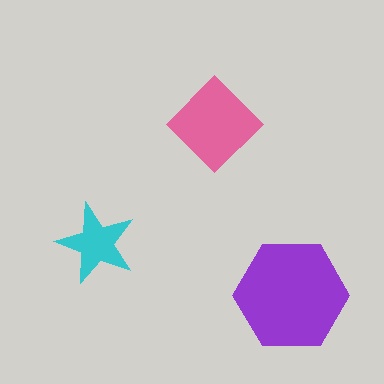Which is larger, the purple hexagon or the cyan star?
The purple hexagon.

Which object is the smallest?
The cyan star.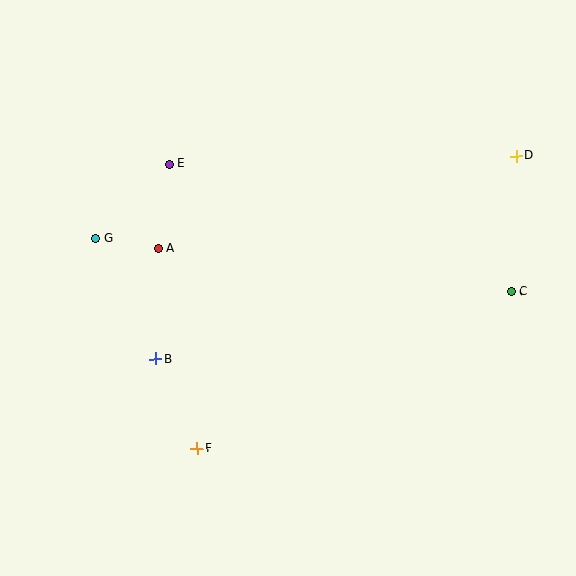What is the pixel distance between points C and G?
The distance between C and G is 419 pixels.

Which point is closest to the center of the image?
Point A at (158, 249) is closest to the center.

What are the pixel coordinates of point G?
Point G is at (95, 238).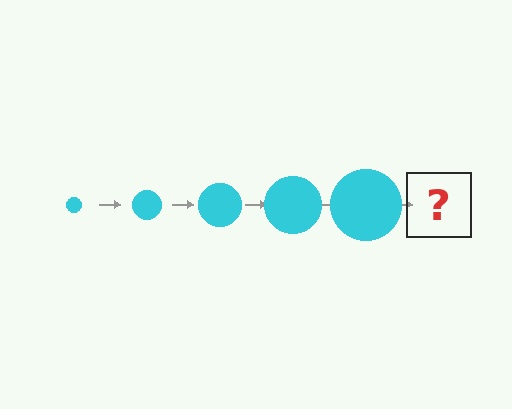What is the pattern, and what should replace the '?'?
The pattern is that the circle gets progressively larger each step. The '?' should be a cyan circle, larger than the previous one.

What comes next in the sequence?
The next element should be a cyan circle, larger than the previous one.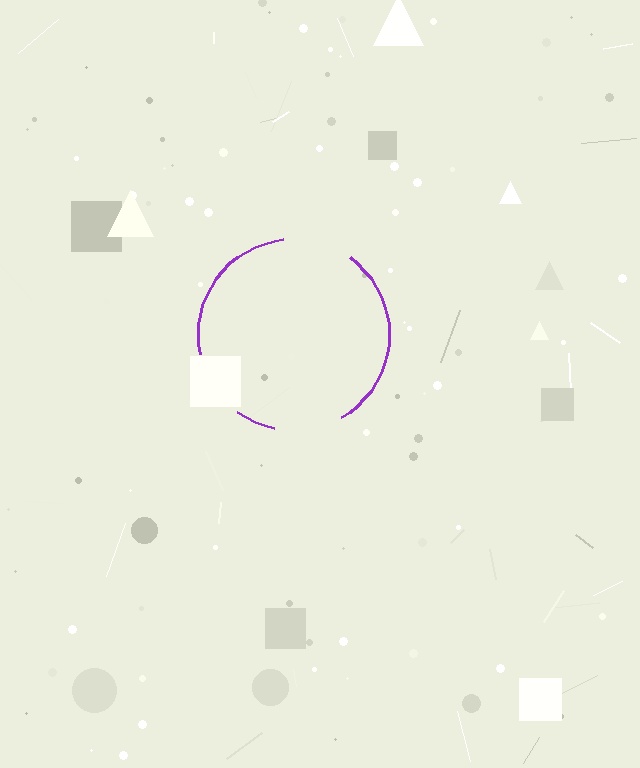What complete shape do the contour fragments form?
The contour fragments form a circle.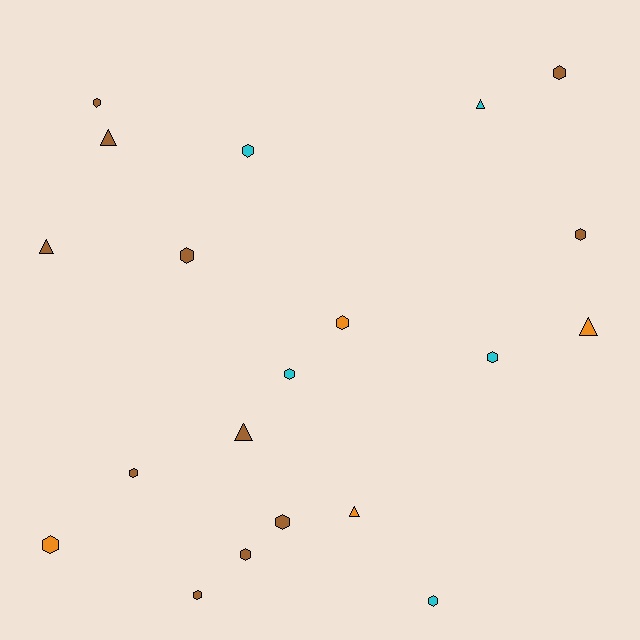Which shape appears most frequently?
Hexagon, with 14 objects.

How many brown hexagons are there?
There are 8 brown hexagons.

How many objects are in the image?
There are 20 objects.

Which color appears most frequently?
Brown, with 11 objects.